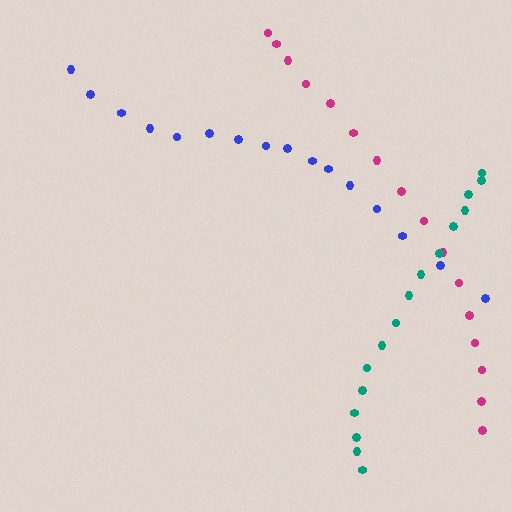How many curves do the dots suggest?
There are 3 distinct paths.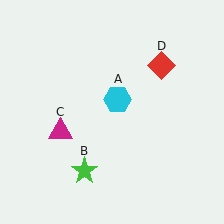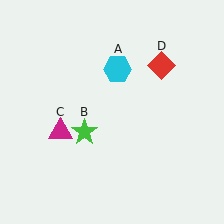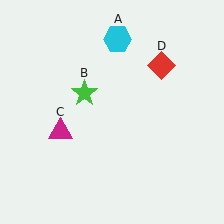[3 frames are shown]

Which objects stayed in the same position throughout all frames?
Magenta triangle (object C) and red diamond (object D) remained stationary.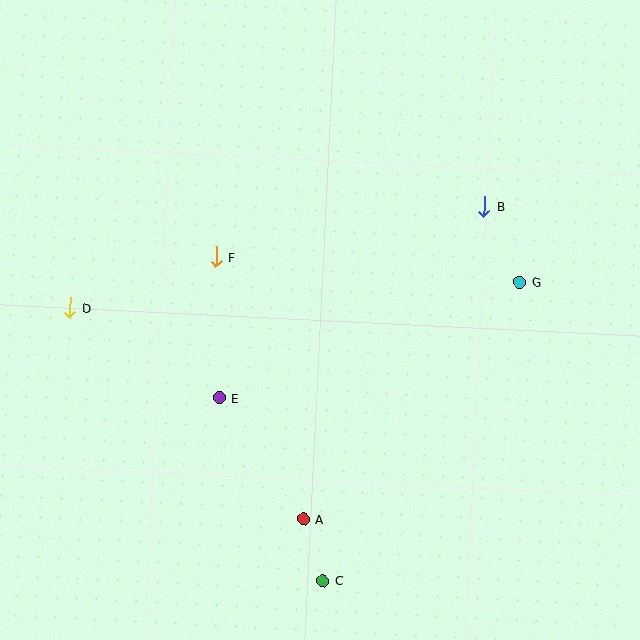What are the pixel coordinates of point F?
Point F is at (216, 256).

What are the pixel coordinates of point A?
Point A is at (303, 519).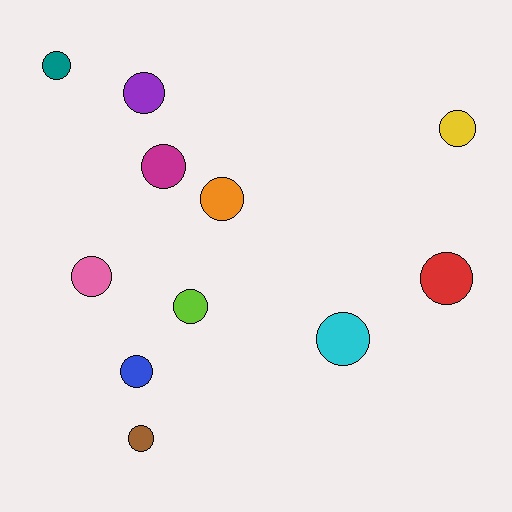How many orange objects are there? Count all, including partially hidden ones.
There is 1 orange object.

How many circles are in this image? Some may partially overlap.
There are 11 circles.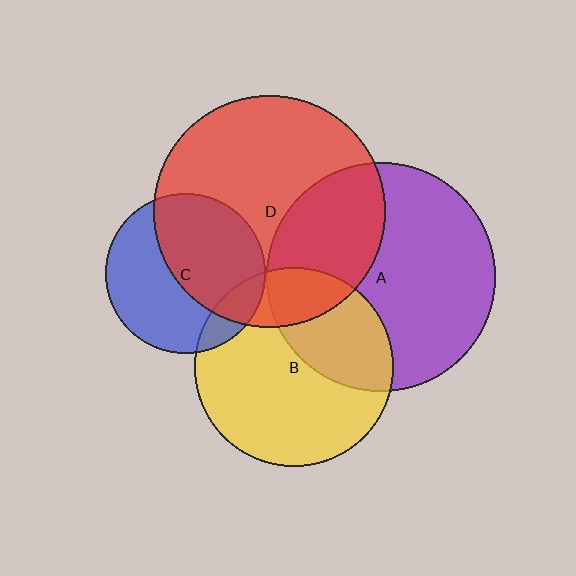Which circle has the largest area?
Circle D (red).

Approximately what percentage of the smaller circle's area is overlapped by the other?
Approximately 15%.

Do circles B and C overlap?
Yes.